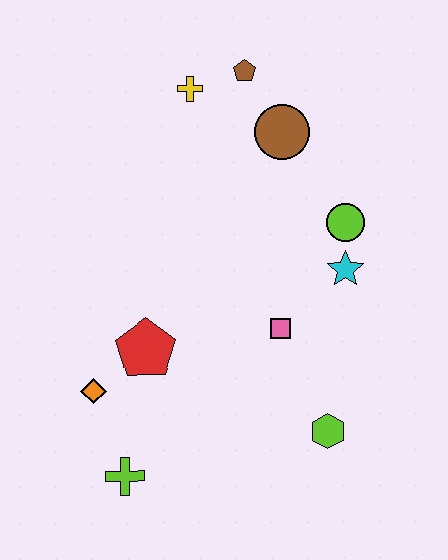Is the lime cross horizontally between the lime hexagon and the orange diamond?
Yes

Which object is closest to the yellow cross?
The brown pentagon is closest to the yellow cross.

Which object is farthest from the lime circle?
The lime cross is farthest from the lime circle.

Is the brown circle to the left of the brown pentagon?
No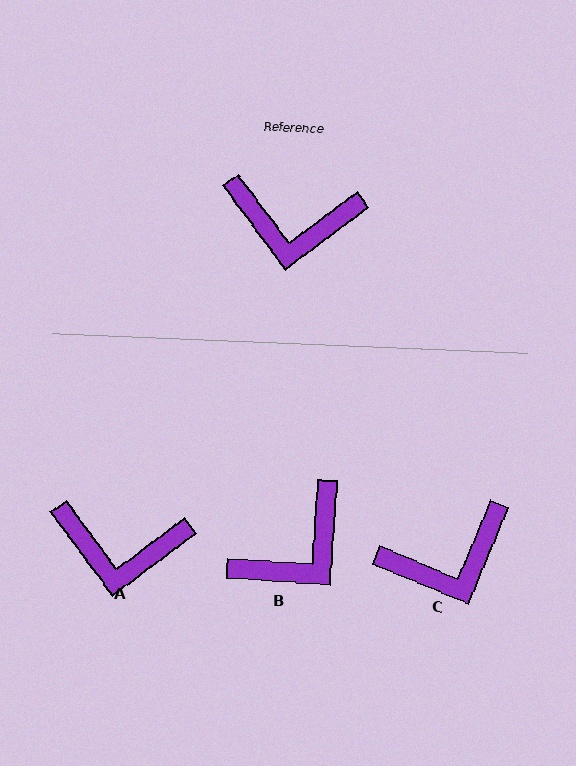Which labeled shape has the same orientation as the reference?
A.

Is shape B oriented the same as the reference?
No, it is off by about 49 degrees.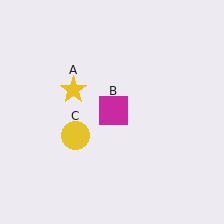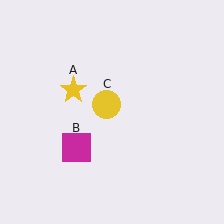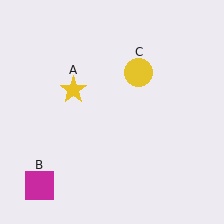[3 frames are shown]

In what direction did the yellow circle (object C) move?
The yellow circle (object C) moved up and to the right.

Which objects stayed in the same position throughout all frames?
Yellow star (object A) remained stationary.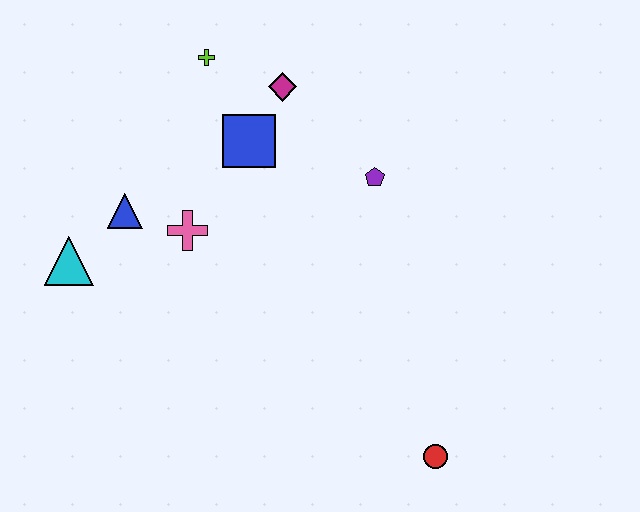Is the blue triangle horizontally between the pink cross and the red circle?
No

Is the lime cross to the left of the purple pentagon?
Yes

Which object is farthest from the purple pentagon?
The cyan triangle is farthest from the purple pentagon.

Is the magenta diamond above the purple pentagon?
Yes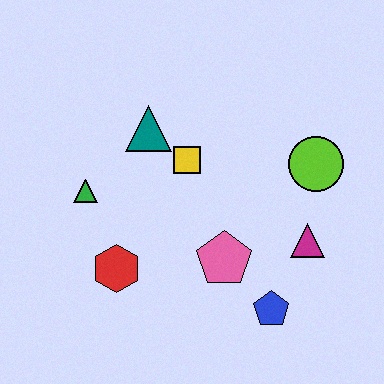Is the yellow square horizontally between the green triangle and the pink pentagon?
Yes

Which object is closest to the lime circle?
The magenta triangle is closest to the lime circle.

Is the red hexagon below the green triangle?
Yes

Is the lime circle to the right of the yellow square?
Yes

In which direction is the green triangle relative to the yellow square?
The green triangle is to the left of the yellow square.